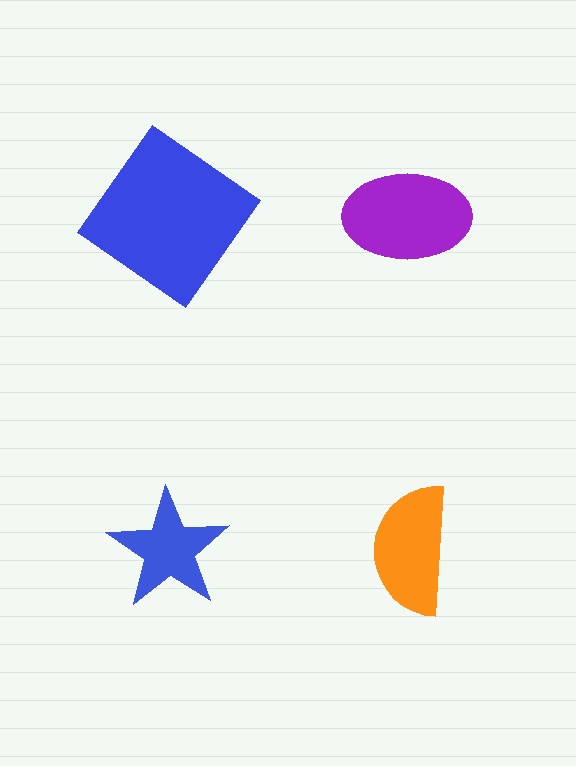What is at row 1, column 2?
A purple ellipse.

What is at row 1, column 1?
A blue diamond.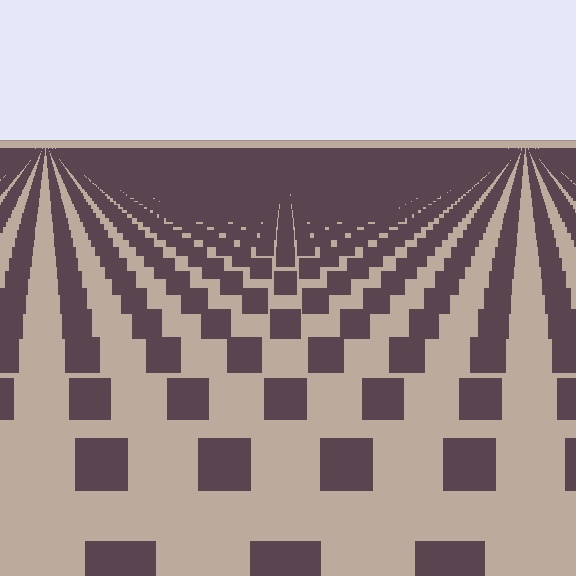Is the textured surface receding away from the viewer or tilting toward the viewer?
The surface is receding away from the viewer. Texture elements get smaller and denser toward the top.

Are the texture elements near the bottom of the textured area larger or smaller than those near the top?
Larger. Near the bottom, elements are closer to the viewer and appear at a bigger on-screen size.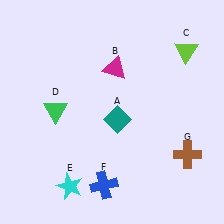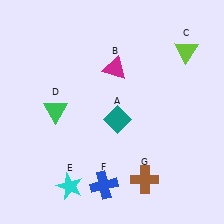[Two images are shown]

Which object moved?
The brown cross (G) moved left.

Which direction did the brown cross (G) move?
The brown cross (G) moved left.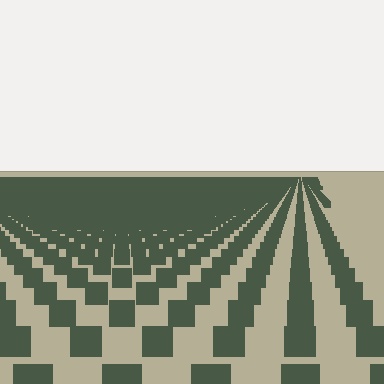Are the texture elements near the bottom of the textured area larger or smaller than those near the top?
Larger. Near the bottom, elements are closer to the viewer and appear at a bigger on-screen size.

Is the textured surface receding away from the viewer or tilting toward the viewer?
The surface is receding away from the viewer. Texture elements get smaller and denser toward the top.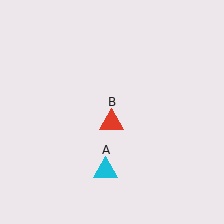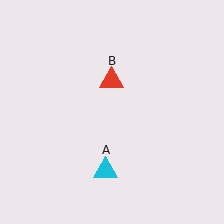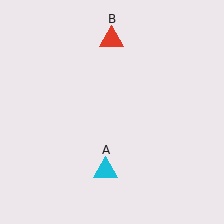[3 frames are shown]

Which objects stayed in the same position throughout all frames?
Cyan triangle (object A) remained stationary.